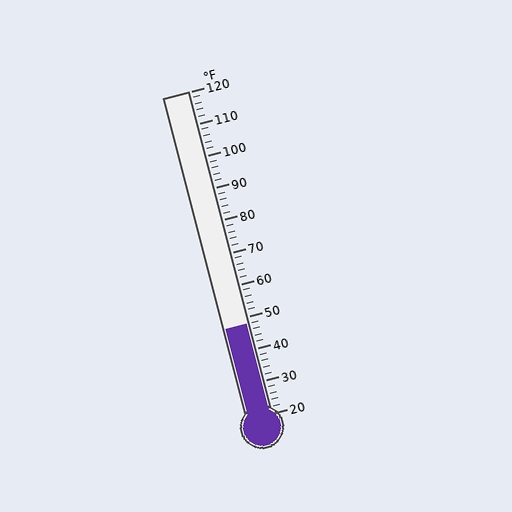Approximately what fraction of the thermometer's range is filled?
The thermometer is filled to approximately 30% of its range.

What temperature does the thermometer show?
The thermometer shows approximately 48°F.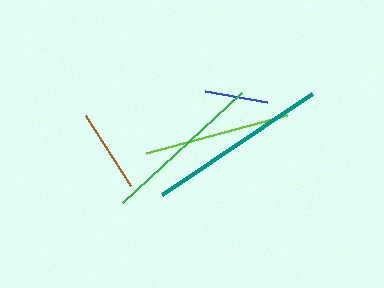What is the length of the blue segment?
The blue segment is approximately 63 pixels long.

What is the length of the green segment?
The green segment is approximately 162 pixels long.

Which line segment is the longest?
The teal line is the longest at approximately 182 pixels.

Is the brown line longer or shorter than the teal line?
The teal line is longer than the brown line.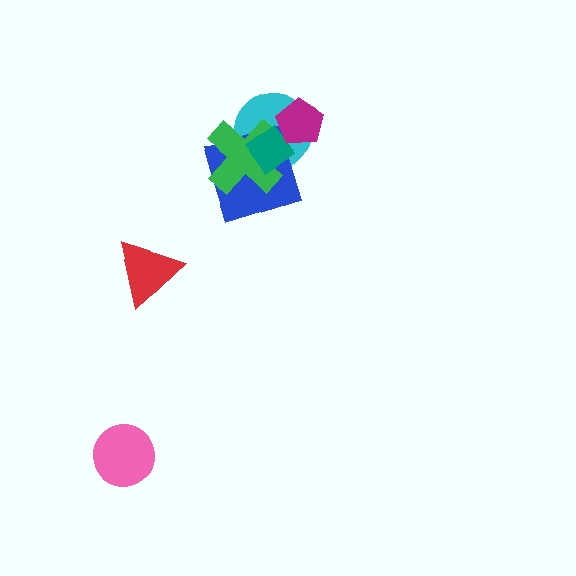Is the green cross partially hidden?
Yes, it is partially covered by another shape.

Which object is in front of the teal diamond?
The magenta pentagon is in front of the teal diamond.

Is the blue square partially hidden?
Yes, it is partially covered by another shape.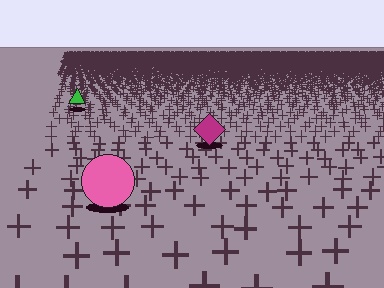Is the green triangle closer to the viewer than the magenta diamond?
No. The magenta diamond is closer — you can tell from the texture gradient: the ground texture is coarser near it.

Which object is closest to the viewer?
The pink circle is closest. The texture marks near it are larger and more spread out.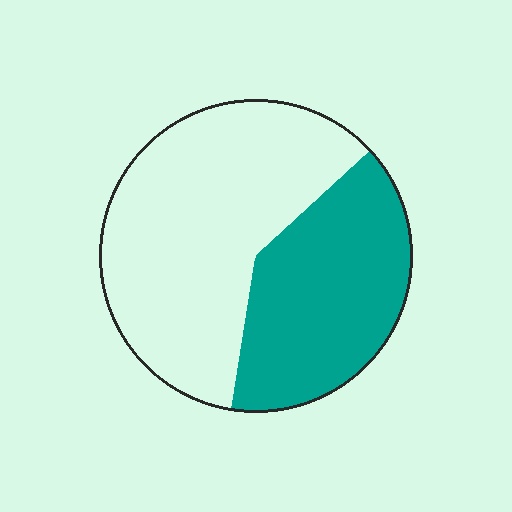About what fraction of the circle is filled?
About two fifths (2/5).